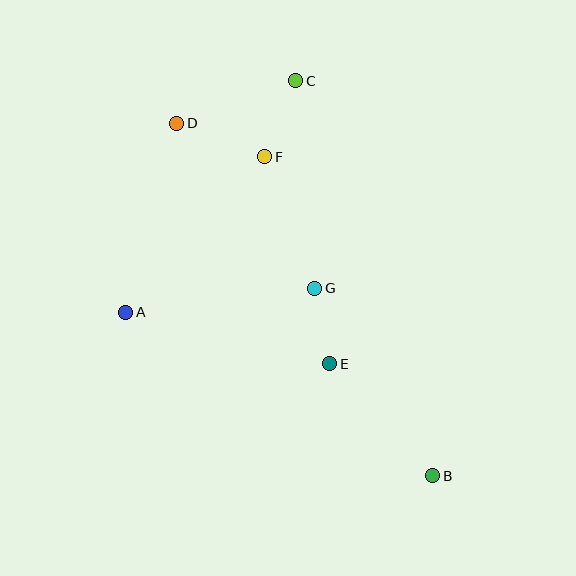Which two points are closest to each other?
Points E and G are closest to each other.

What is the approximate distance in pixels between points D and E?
The distance between D and E is approximately 285 pixels.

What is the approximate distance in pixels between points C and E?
The distance between C and E is approximately 285 pixels.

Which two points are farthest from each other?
Points B and D are farthest from each other.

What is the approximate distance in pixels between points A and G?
The distance between A and G is approximately 190 pixels.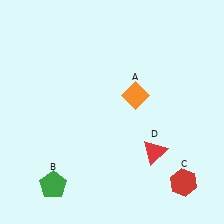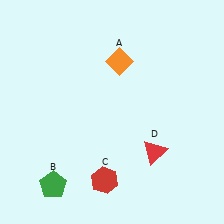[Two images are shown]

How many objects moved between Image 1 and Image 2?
2 objects moved between the two images.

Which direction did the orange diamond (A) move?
The orange diamond (A) moved up.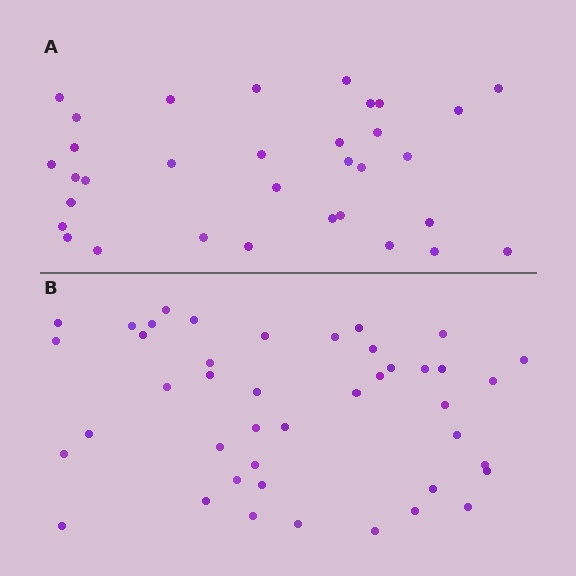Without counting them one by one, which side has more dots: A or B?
Region B (the bottom region) has more dots.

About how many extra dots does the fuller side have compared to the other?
Region B has roughly 10 or so more dots than region A.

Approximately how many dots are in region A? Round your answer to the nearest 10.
About 30 dots. (The exact count is 33, which rounds to 30.)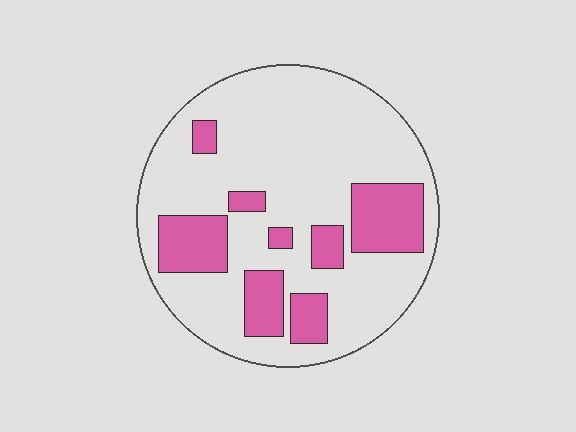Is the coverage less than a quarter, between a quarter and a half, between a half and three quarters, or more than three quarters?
Less than a quarter.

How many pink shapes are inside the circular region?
8.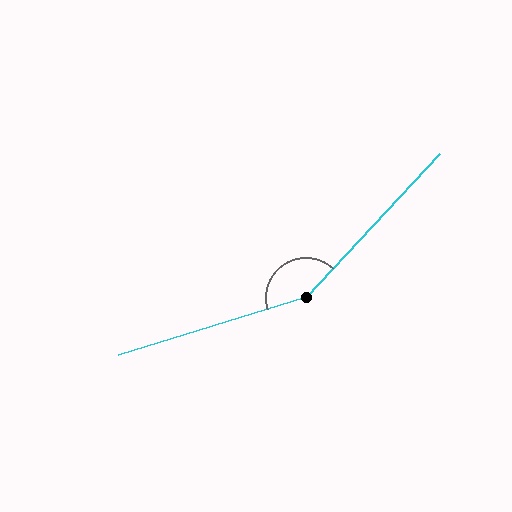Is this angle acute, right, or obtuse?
It is obtuse.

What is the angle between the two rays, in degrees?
Approximately 150 degrees.